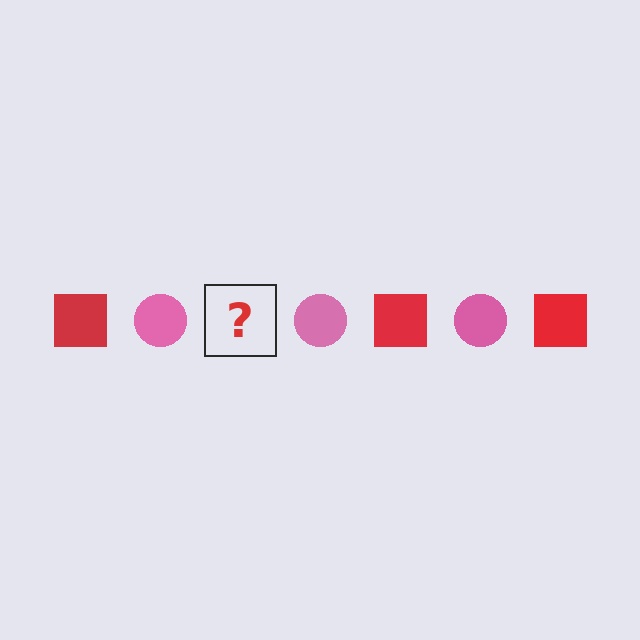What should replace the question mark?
The question mark should be replaced with a red square.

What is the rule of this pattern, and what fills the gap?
The rule is that the pattern alternates between red square and pink circle. The gap should be filled with a red square.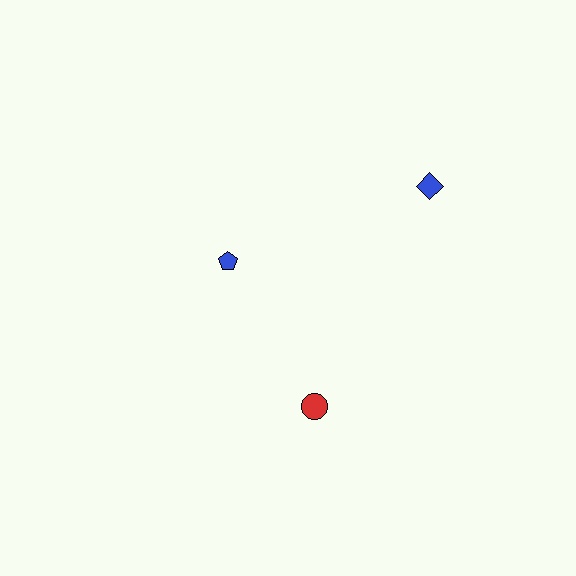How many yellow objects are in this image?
There are no yellow objects.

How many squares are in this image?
There are no squares.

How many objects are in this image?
There are 3 objects.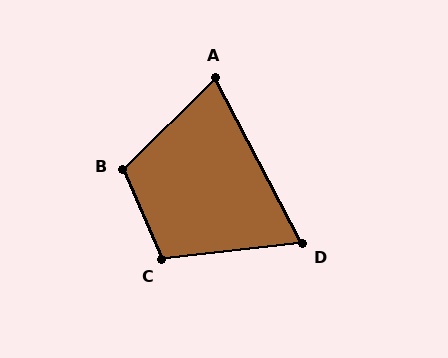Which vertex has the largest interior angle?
B, at approximately 111 degrees.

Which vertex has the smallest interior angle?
D, at approximately 69 degrees.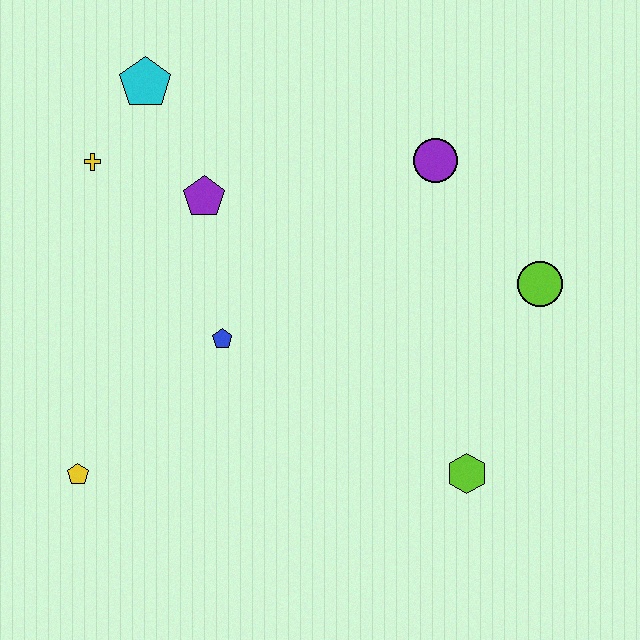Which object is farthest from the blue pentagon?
The lime circle is farthest from the blue pentagon.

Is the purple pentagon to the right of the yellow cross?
Yes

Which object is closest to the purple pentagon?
The yellow cross is closest to the purple pentagon.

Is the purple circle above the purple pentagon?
Yes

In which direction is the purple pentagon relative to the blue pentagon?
The purple pentagon is above the blue pentagon.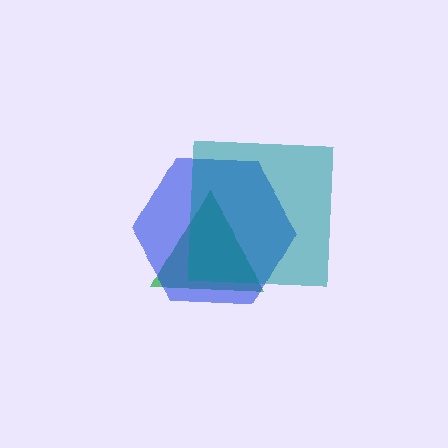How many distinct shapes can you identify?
There are 3 distinct shapes: a green triangle, a blue hexagon, a teal square.